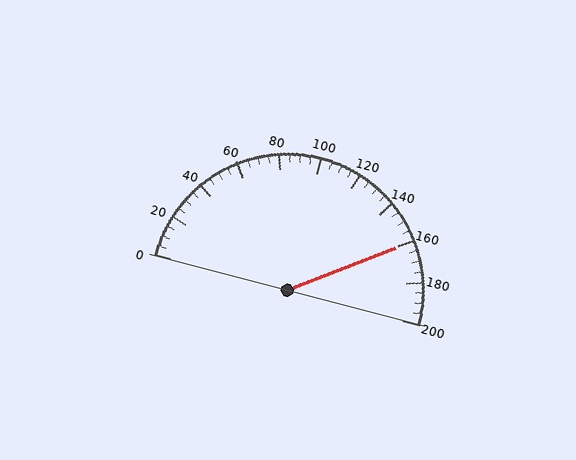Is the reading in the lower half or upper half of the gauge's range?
The reading is in the upper half of the range (0 to 200).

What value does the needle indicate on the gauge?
The needle indicates approximately 160.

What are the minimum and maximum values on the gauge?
The gauge ranges from 0 to 200.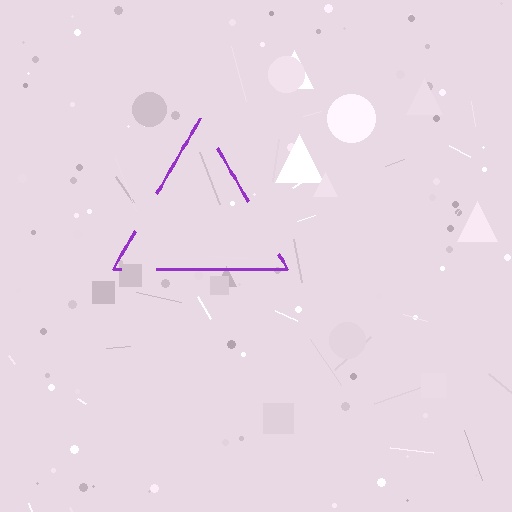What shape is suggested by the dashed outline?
The dashed outline suggests a triangle.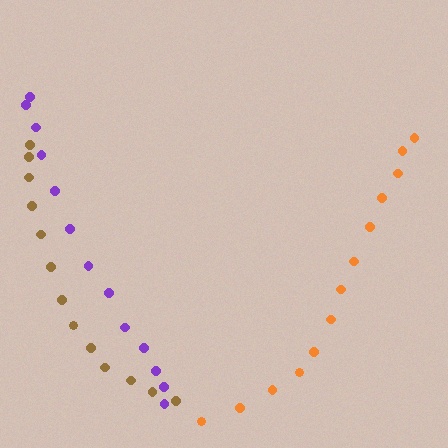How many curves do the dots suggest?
There are 3 distinct paths.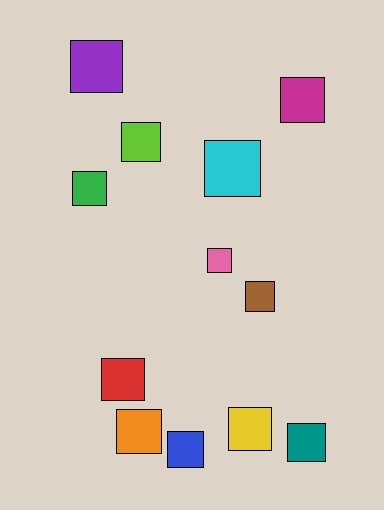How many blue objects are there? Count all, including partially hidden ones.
There is 1 blue object.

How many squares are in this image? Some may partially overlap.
There are 12 squares.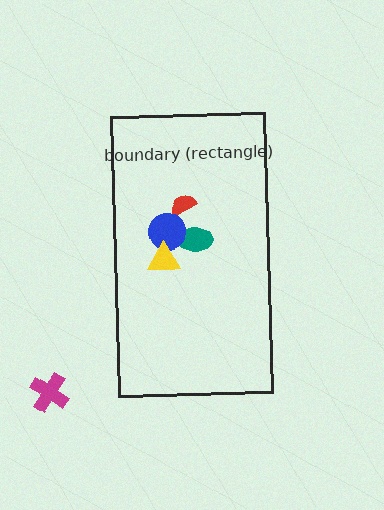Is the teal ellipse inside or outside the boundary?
Inside.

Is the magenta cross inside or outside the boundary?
Outside.